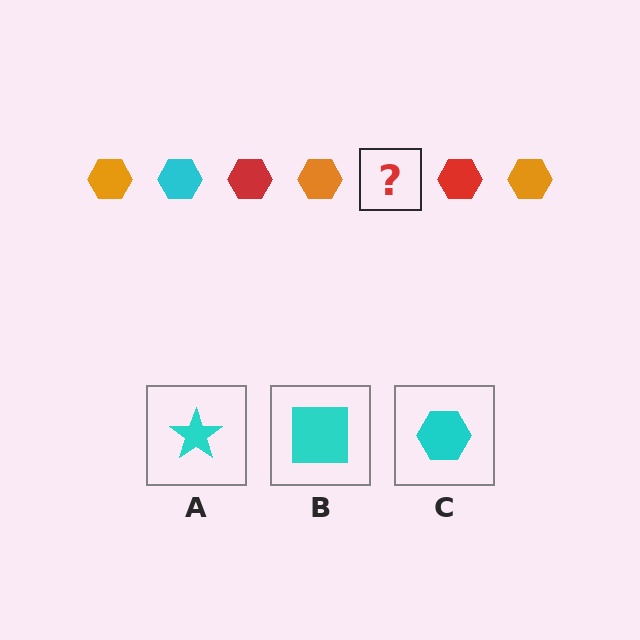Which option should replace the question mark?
Option C.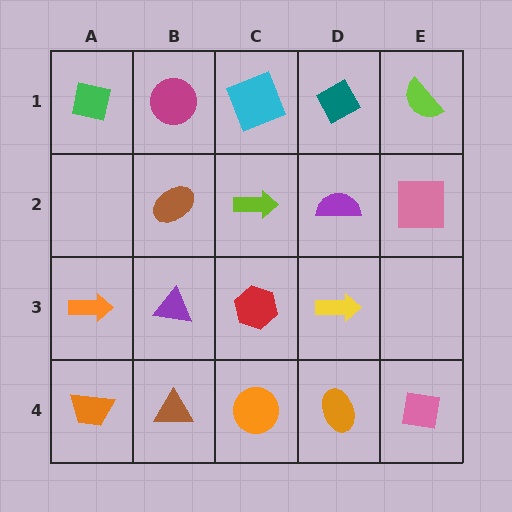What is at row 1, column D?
A teal diamond.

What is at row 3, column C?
A red hexagon.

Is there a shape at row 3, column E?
No, that cell is empty.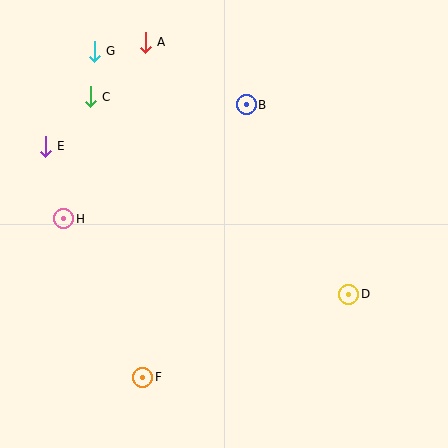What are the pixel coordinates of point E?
Point E is at (45, 147).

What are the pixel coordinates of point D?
Point D is at (349, 294).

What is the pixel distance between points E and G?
The distance between E and G is 107 pixels.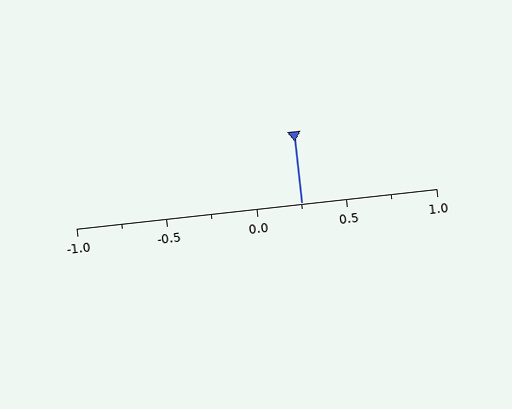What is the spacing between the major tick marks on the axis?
The major ticks are spaced 0.5 apart.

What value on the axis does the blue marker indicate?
The marker indicates approximately 0.25.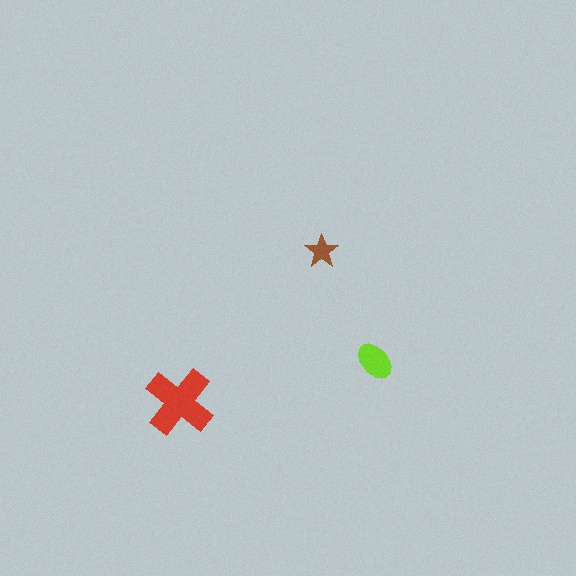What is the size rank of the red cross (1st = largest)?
1st.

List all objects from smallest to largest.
The brown star, the lime ellipse, the red cross.